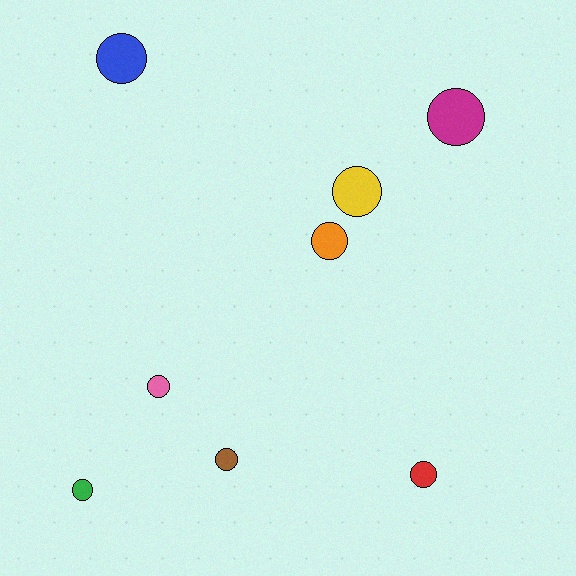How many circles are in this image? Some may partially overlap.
There are 8 circles.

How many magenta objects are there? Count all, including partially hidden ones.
There is 1 magenta object.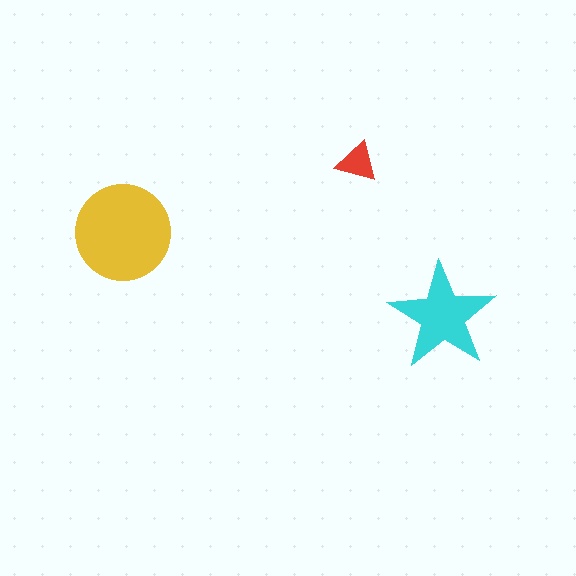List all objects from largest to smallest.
The yellow circle, the cyan star, the red triangle.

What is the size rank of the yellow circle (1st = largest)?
1st.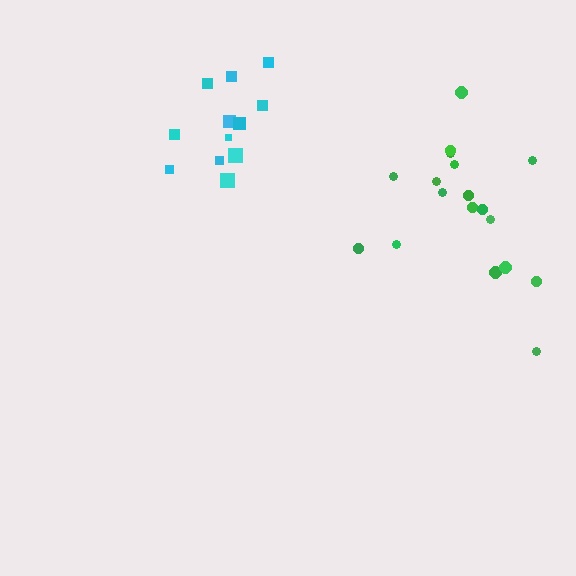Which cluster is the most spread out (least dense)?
Green.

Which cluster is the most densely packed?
Cyan.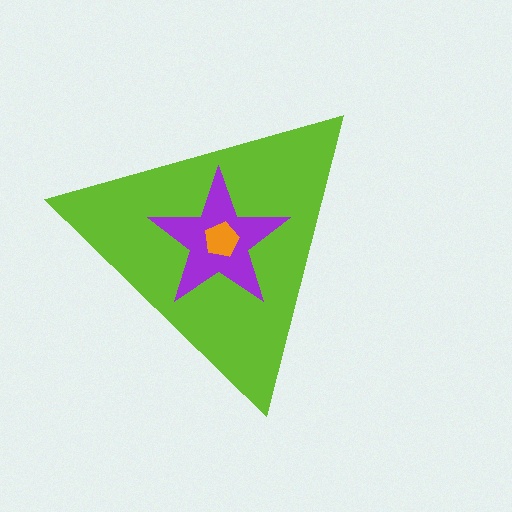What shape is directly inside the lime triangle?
The purple star.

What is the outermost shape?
The lime triangle.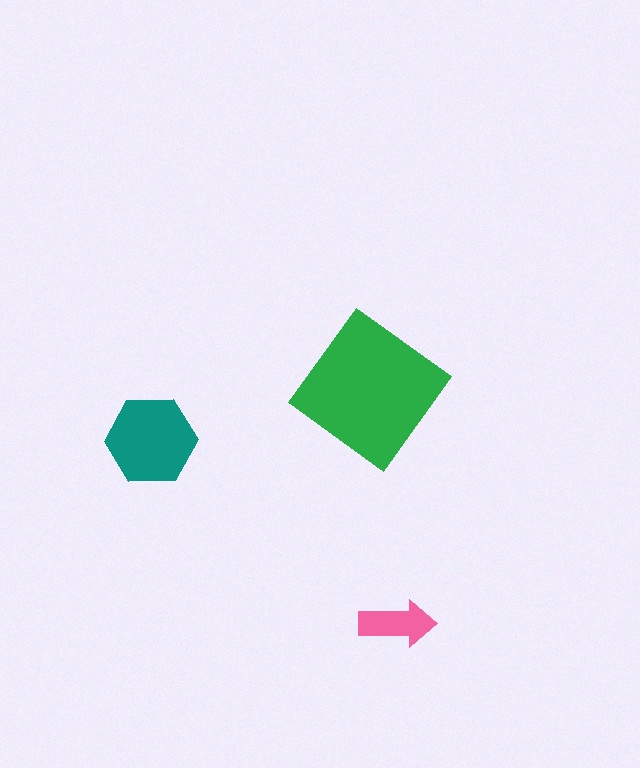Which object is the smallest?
The pink arrow.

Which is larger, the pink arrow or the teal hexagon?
The teal hexagon.